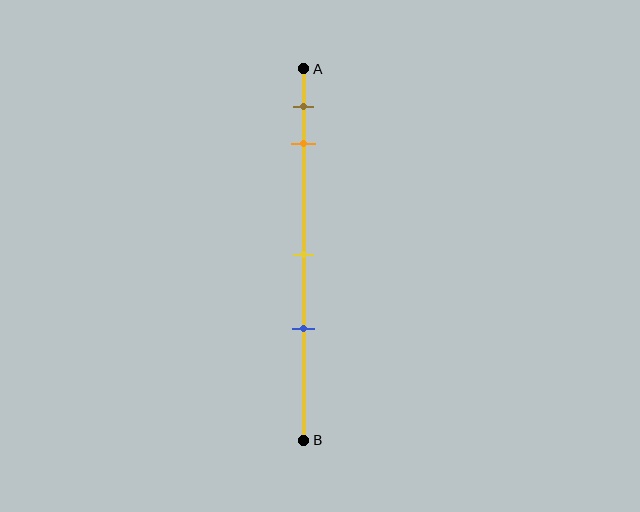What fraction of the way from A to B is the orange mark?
The orange mark is approximately 20% (0.2) of the way from A to B.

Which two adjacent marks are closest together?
The brown and orange marks are the closest adjacent pair.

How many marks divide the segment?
There are 4 marks dividing the segment.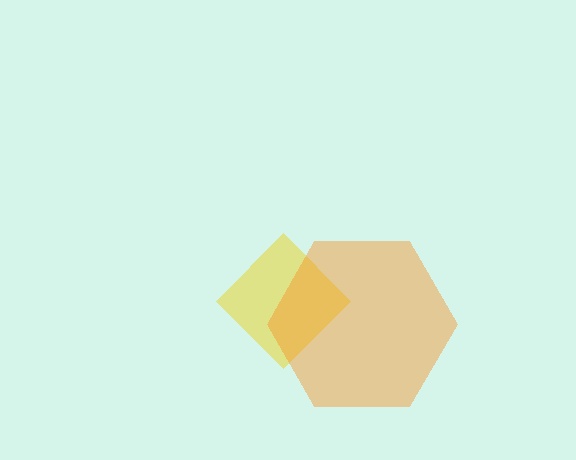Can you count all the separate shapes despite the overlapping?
Yes, there are 2 separate shapes.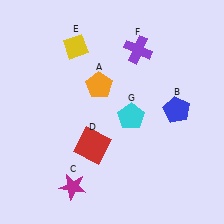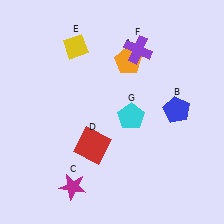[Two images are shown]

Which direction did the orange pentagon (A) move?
The orange pentagon (A) moved right.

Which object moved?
The orange pentagon (A) moved right.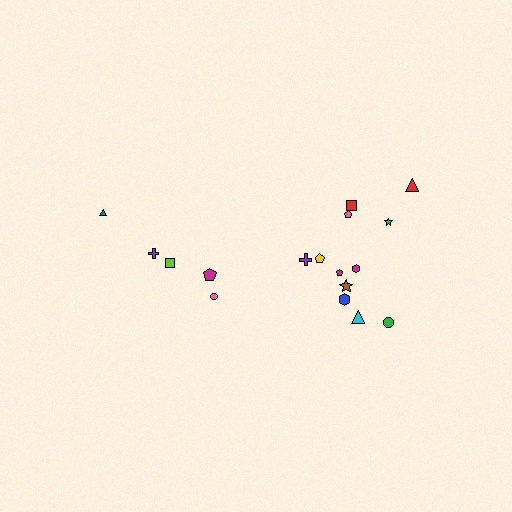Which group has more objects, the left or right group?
The right group.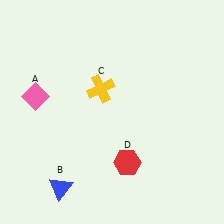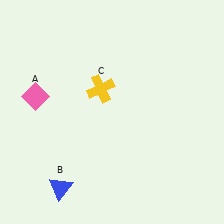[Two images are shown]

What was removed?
The red hexagon (D) was removed in Image 2.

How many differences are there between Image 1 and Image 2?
There is 1 difference between the two images.